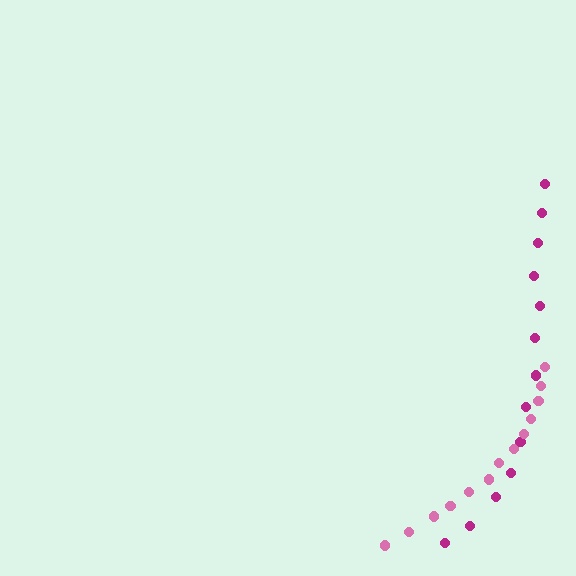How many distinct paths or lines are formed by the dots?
There are 2 distinct paths.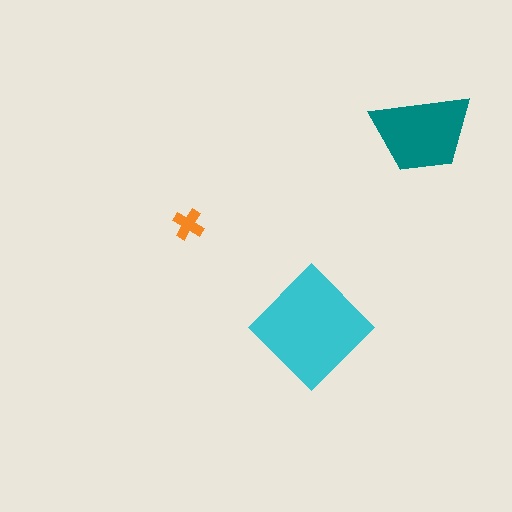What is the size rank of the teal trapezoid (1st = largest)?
2nd.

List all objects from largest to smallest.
The cyan diamond, the teal trapezoid, the orange cross.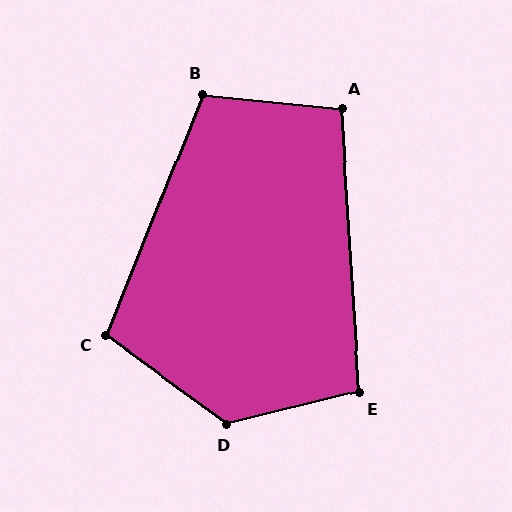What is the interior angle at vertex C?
Approximately 104 degrees (obtuse).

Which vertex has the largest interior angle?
D, at approximately 130 degrees.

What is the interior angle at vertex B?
Approximately 106 degrees (obtuse).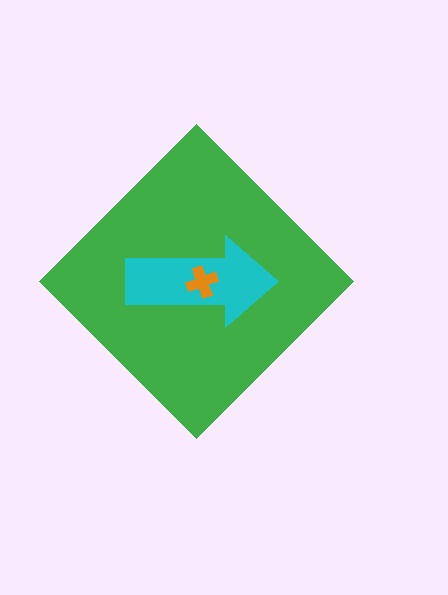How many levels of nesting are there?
3.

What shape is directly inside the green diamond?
The cyan arrow.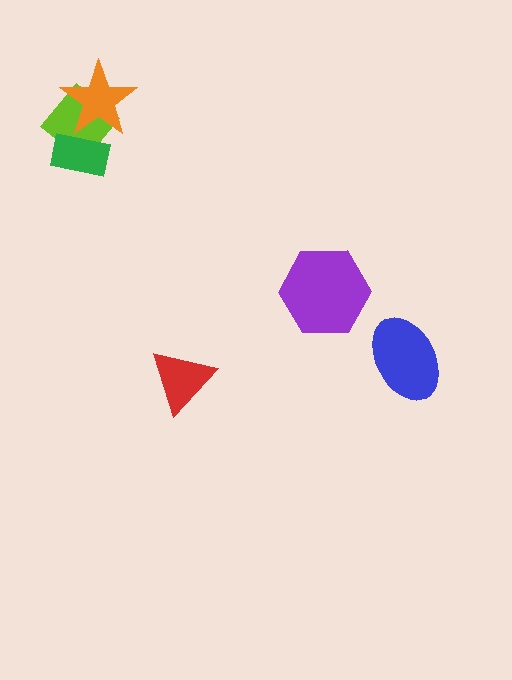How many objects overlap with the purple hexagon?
0 objects overlap with the purple hexagon.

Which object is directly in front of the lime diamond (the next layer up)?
The orange star is directly in front of the lime diamond.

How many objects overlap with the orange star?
2 objects overlap with the orange star.